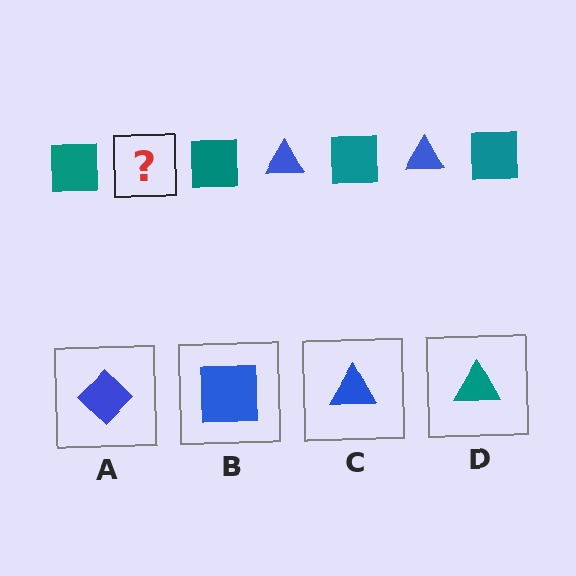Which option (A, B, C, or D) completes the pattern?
C.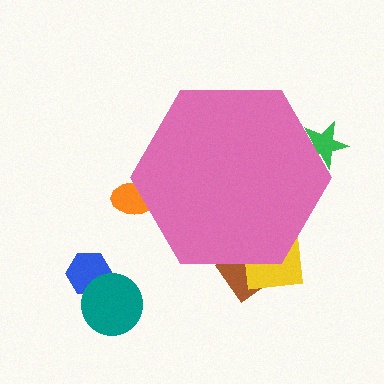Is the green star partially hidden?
Yes, the green star is partially hidden behind the pink hexagon.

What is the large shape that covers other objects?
A pink hexagon.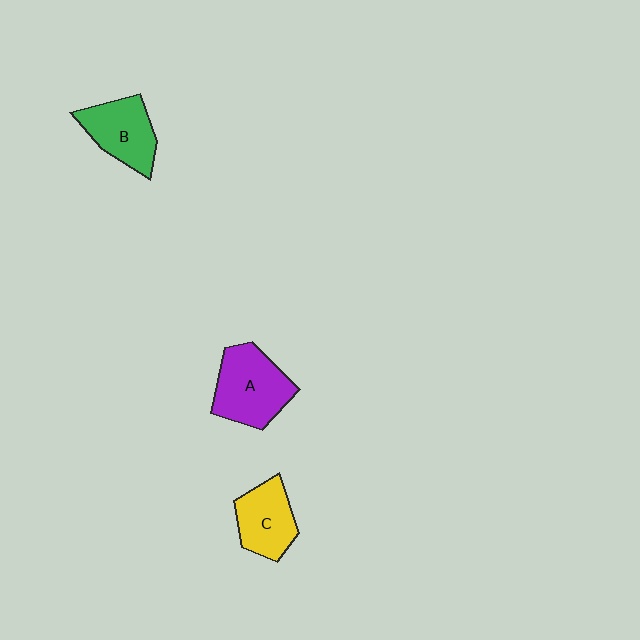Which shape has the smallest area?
Shape C (yellow).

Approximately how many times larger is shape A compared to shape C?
Approximately 1.3 times.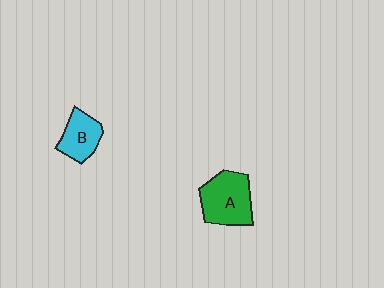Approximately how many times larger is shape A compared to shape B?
Approximately 1.5 times.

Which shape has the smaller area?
Shape B (cyan).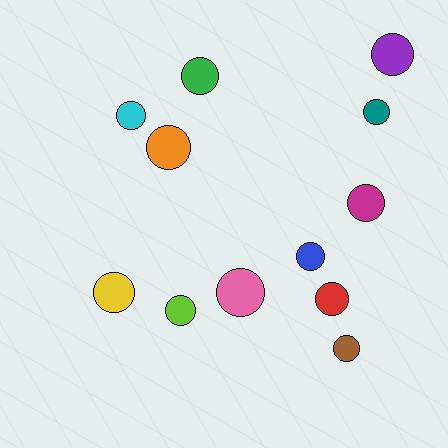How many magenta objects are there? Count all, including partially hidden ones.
There is 1 magenta object.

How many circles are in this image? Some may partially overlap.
There are 12 circles.